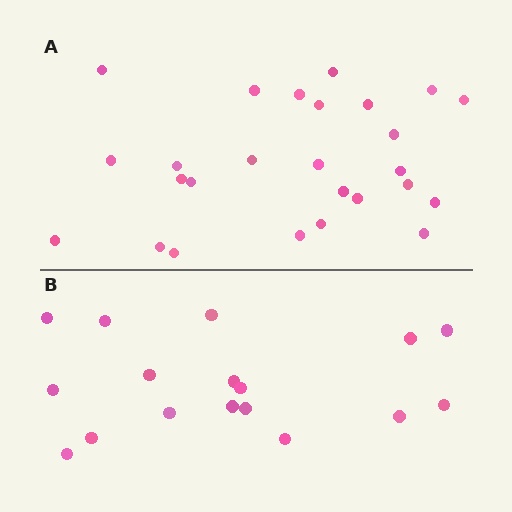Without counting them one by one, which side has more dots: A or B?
Region A (the top region) has more dots.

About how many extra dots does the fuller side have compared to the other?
Region A has roughly 8 or so more dots than region B.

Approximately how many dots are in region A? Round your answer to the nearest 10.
About 30 dots. (The exact count is 26, which rounds to 30.)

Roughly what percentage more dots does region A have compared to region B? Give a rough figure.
About 55% more.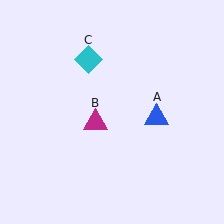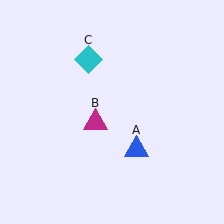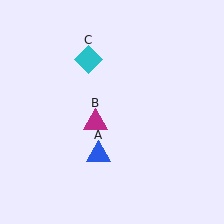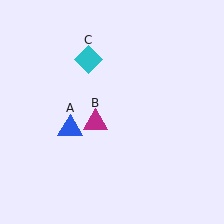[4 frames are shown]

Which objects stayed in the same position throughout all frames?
Magenta triangle (object B) and cyan diamond (object C) remained stationary.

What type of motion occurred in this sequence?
The blue triangle (object A) rotated clockwise around the center of the scene.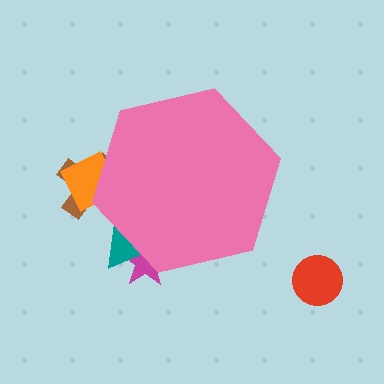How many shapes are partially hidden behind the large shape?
4 shapes are partially hidden.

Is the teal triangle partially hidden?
Yes, the teal triangle is partially hidden behind the pink hexagon.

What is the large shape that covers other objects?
A pink hexagon.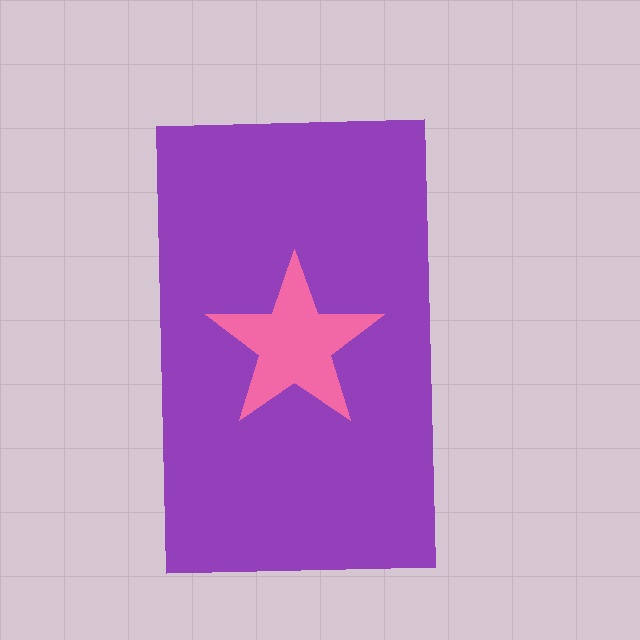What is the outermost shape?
The purple rectangle.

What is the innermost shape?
The pink star.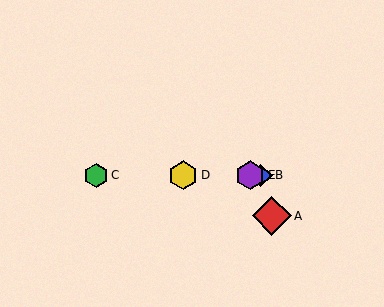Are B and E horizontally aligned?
Yes, both are at y≈175.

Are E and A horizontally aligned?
No, E is at y≈175 and A is at y≈216.